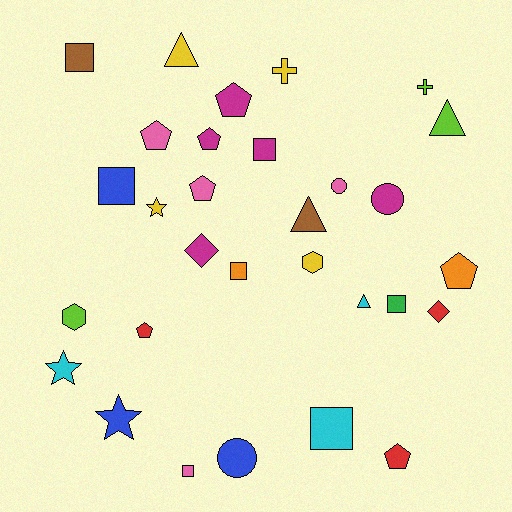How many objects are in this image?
There are 30 objects.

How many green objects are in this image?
There is 1 green object.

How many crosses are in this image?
There are 2 crosses.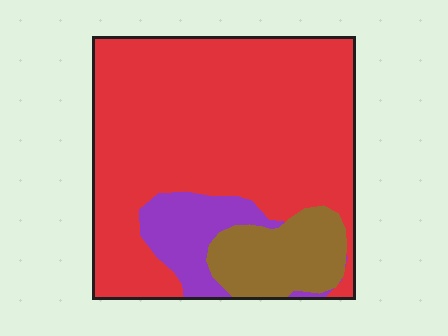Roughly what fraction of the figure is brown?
Brown takes up less than a quarter of the figure.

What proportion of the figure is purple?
Purple takes up about one eighth (1/8) of the figure.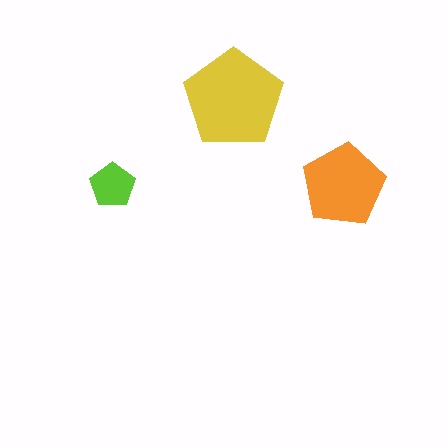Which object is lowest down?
The lime pentagon is bottommost.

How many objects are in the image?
There are 3 objects in the image.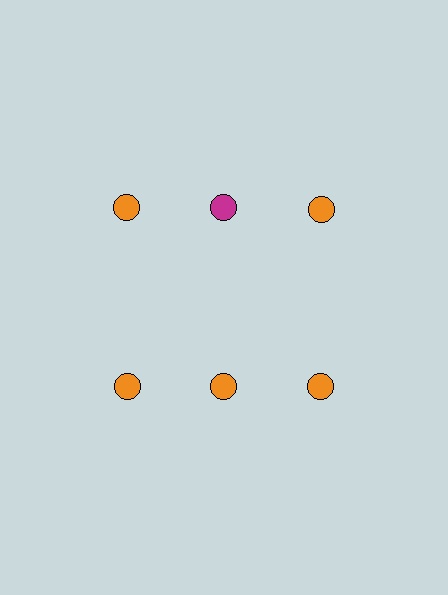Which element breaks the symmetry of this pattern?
The magenta circle in the top row, second from left column breaks the symmetry. All other shapes are orange circles.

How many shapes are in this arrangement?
There are 6 shapes arranged in a grid pattern.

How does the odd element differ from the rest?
It has a different color: magenta instead of orange.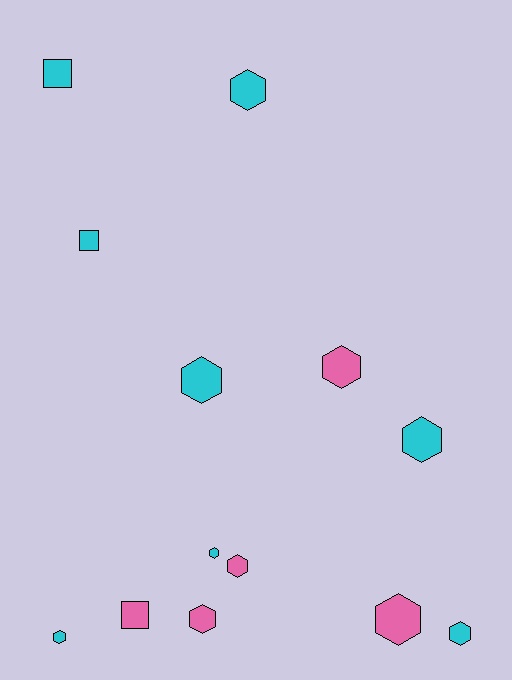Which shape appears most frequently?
Hexagon, with 10 objects.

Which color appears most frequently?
Cyan, with 8 objects.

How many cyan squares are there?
There are 2 cyan squares.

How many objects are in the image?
There are 13 objects.